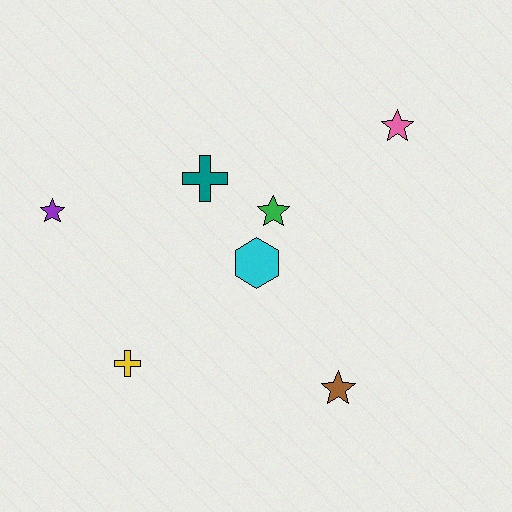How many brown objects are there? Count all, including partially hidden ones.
There is 1 brown object.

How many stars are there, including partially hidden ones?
There are 4 stars.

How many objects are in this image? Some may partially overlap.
There are 7 objects.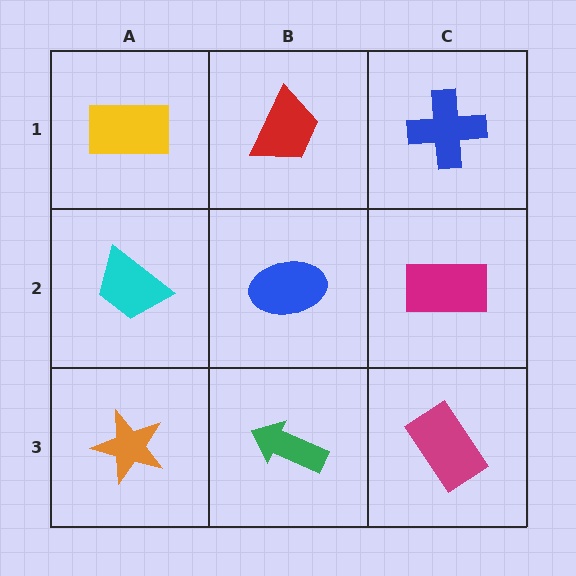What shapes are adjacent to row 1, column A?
A cyan trapezoid (row 2, column A), a red trapezoid (row 1, column B).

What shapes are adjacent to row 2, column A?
A yellow rectangle (row 1, column A), an orange star (row 3, column A), a blue ellipse (row 2, column B).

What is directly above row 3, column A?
A cyan trapezoid.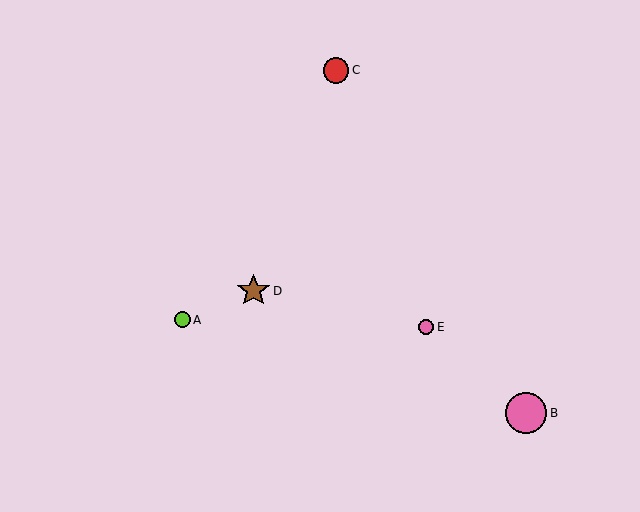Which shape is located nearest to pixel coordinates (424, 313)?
The pink circle (labeled E) at (426, 327) is nearest to that location.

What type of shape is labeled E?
Shape E is a pink circle.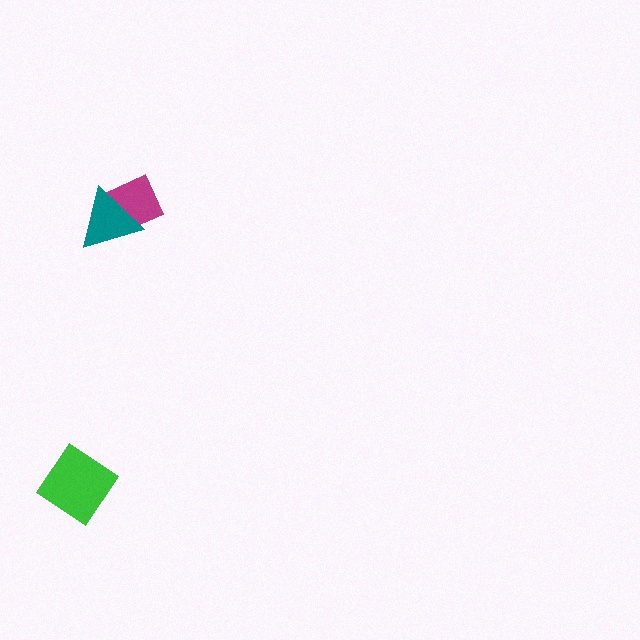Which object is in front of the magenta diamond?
The teal triangle is in front of the magenta diamond.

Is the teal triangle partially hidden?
No, no other shape covers it.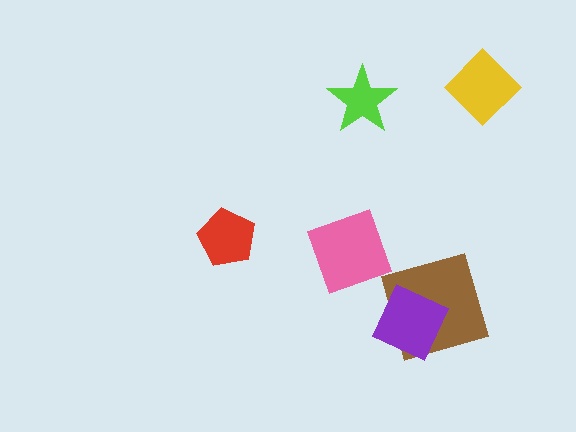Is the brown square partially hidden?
Yes, it is partially covered by another shape.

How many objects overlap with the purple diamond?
1 object overlaps with the purple diamond.